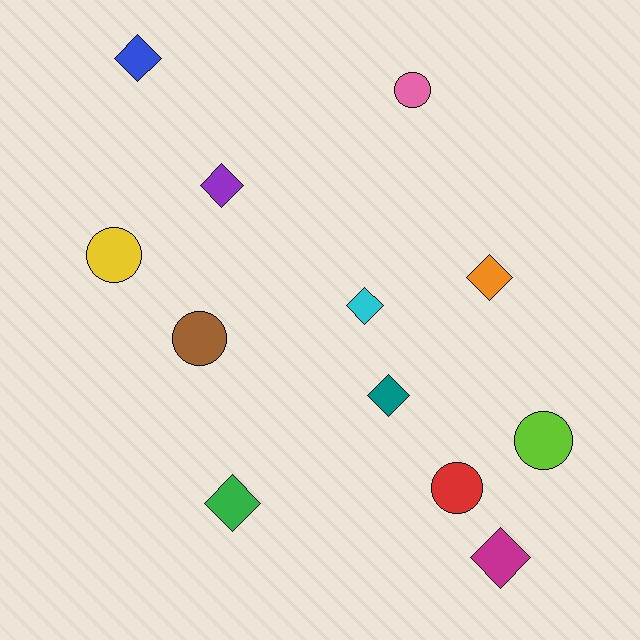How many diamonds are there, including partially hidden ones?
There are 7 diamonds.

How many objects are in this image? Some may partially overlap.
There are 12 objects.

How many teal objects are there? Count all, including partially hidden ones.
There is 1 teal object.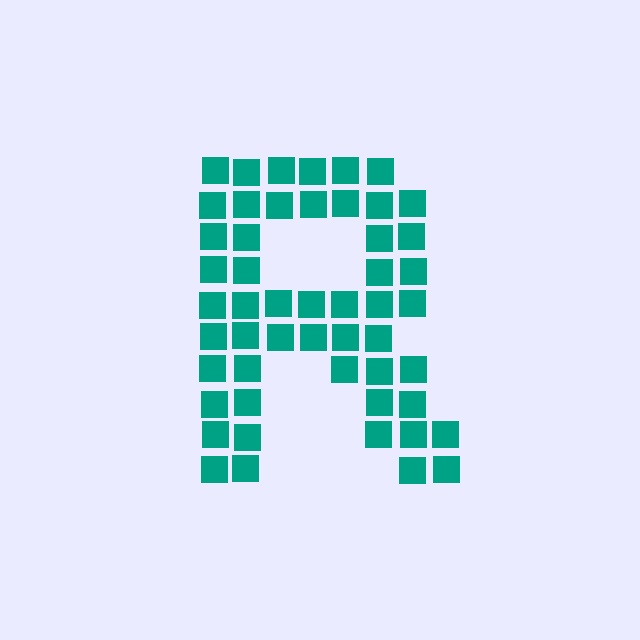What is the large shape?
The large shape is the letter R.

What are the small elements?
The small elements are squares.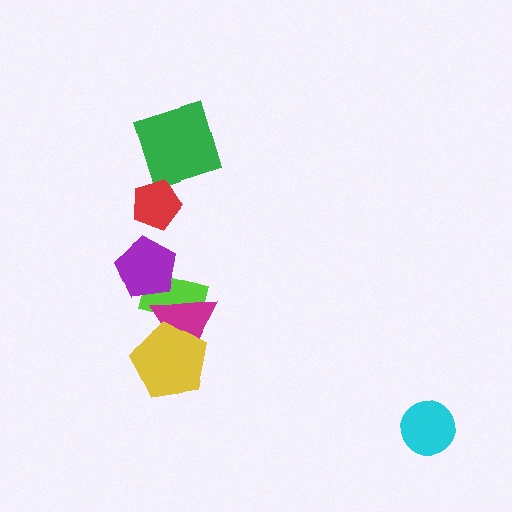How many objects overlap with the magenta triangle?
2 objects overlap with the magenta triangle.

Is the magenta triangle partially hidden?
Yes, it is partially covered by another shape.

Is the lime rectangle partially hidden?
Yes, it is partially covered by another shape.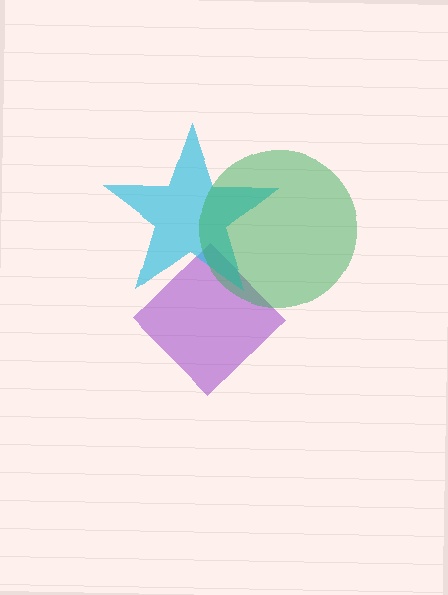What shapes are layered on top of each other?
The layered shapes are: a purple diamond, a cyan star, a green circle.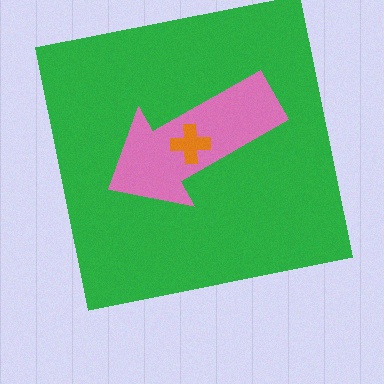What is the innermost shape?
The orange cross.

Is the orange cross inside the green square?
Yes.